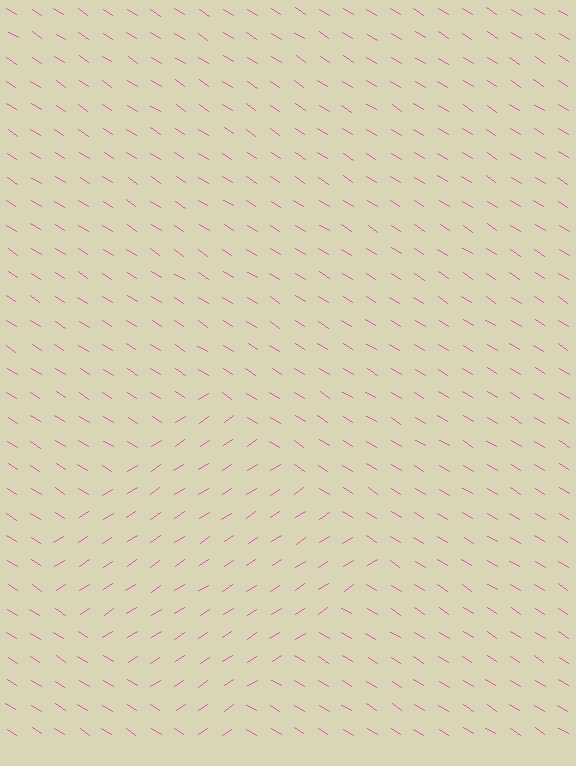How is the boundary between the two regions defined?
The boundary is defined purely by a change in line orientation (approximately 66 degrees difference). All lines are the same color and thickness.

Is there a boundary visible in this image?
Yes, there is a texture boundary formed by a change in line orientation.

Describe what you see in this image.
The image is filled with small pink line segments. A diamond region in the image has lines oriented differently from the surrounding lines, creating a visible texture boundary.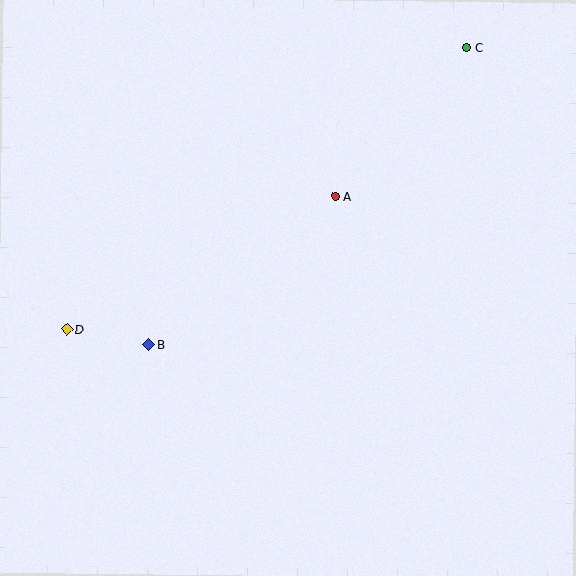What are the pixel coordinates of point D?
Point D is at (67, 329).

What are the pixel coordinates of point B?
Point B is at (149, 345).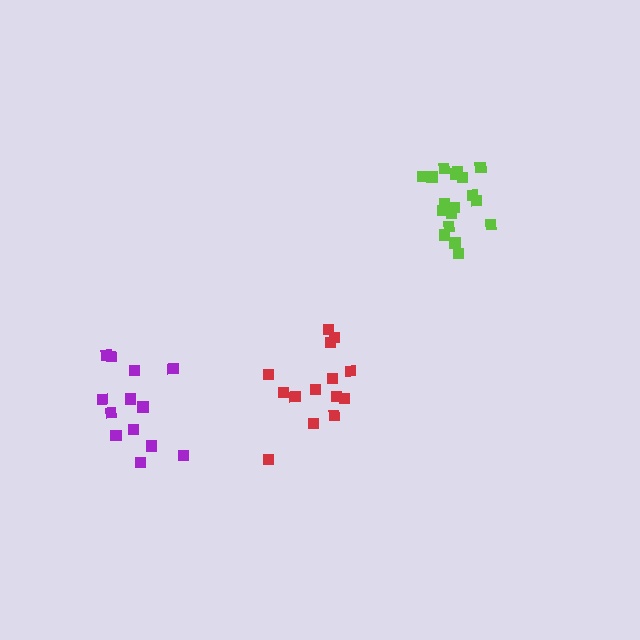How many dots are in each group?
Group 1: 13 dots, Group 2: 18 dots, Group 3: 14 dots (45 total).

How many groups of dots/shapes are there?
There are 3 groups.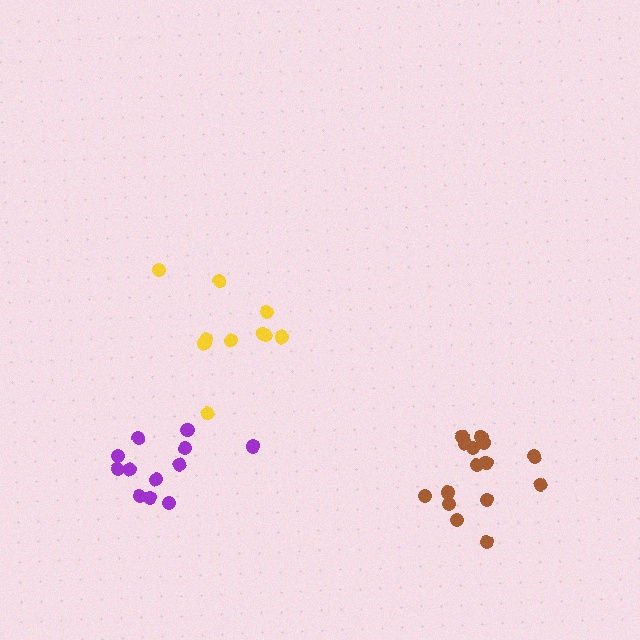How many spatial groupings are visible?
There are 3 spatial groupings.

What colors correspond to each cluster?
The clusters are colored: brown, yellow, purple.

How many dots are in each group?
Group 1: 15 dots, Group 2: 10 dots, Group 3: 12 dots (37 total).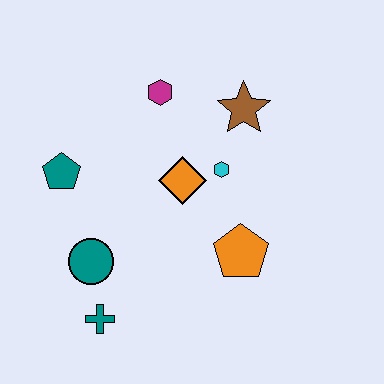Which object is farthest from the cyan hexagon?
The teal cross is farthest from the cyan hexagon.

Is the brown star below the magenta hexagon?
Yes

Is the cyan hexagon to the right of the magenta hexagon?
Yes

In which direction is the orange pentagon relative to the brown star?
The orange pentagon is below the brown star.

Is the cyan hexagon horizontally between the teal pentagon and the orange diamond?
No